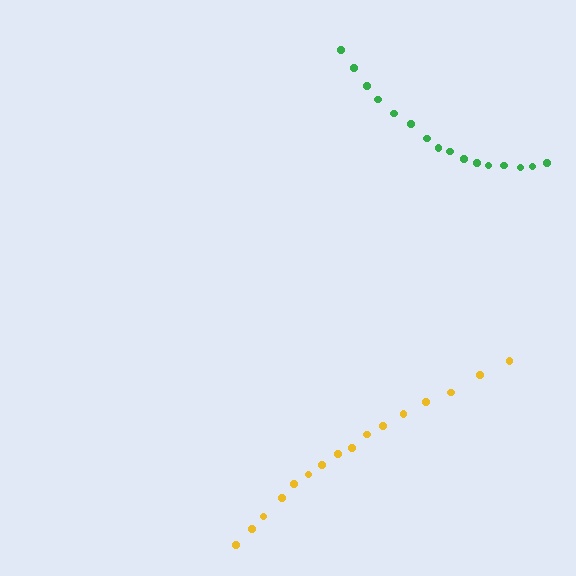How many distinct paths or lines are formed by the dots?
There are 2 distinct paths.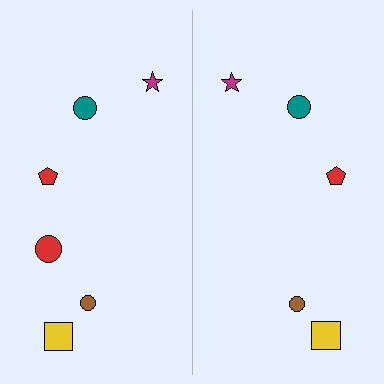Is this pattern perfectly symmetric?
No, the pattern is not perfectly symmetric. A red circle is missing from the right side.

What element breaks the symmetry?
A red circle is missing from the right side.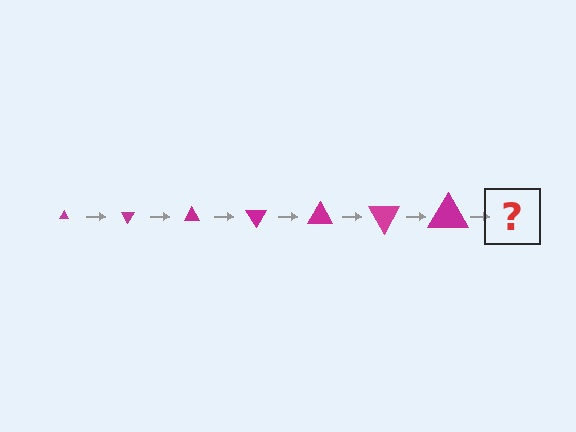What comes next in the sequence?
The next element should be a triangle, larger than the previous one and rotated 420 degrees from the start.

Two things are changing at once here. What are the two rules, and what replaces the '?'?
The two rules are that the triangle grows larger each step and it rotates 60 degrees each step. The '?' should be a triangle, larger than the previous one and rotated 420 degrees from the start.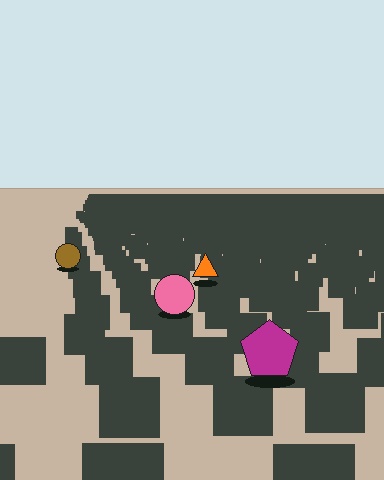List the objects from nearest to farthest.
From nearest to farthest: the magenta pentagon, the pink circle, the orange triangle, the brown circle.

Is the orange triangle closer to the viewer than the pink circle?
No. The pink circle is closer — you can tell from the texture gradient: the ground texture is coarser near it.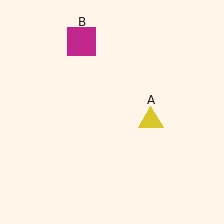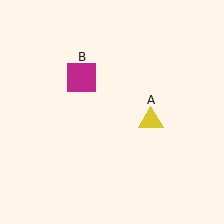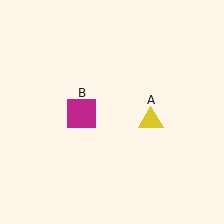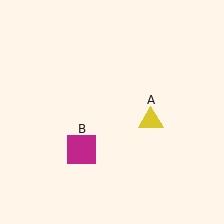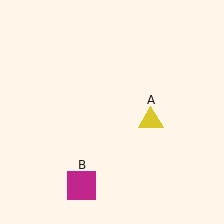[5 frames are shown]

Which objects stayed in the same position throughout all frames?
Yellow triangle (object A) remained stationary.